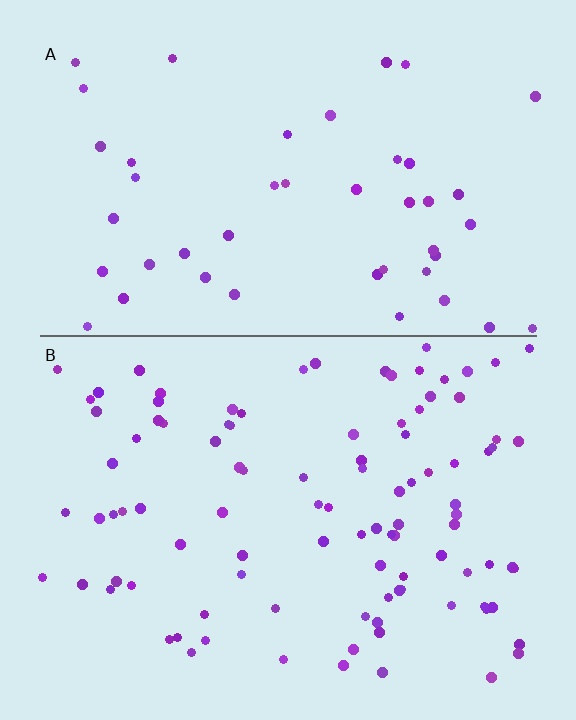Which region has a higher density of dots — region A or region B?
B (the bottom).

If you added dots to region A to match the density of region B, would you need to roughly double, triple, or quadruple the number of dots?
Approximately double.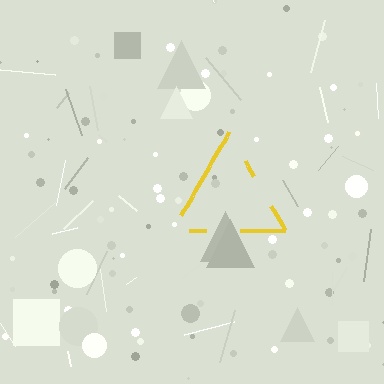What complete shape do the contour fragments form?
The contour fragments form a triangle.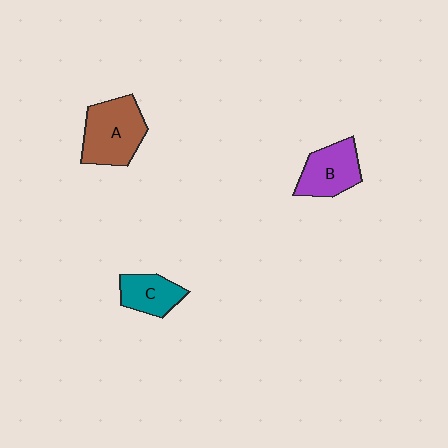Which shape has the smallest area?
Shape C (teal).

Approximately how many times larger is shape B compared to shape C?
Approximately 1.3 times.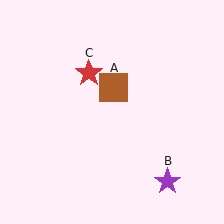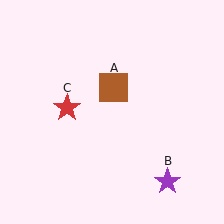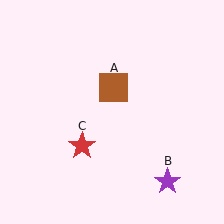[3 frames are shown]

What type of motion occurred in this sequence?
The red star (object C) rotated counterclockwise around the center of the scene.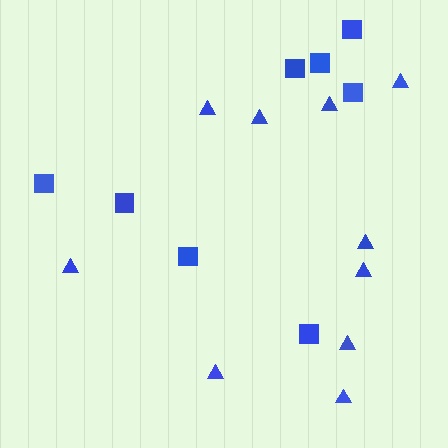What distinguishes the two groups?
There are 2 groups: one group of triangles (10) and one group of squares (8).